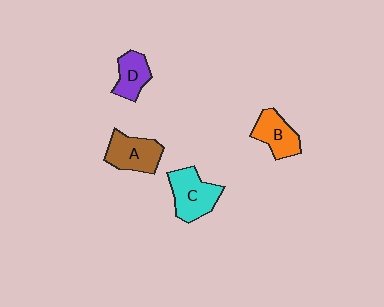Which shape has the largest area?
Shape C (cyan).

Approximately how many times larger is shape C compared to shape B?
Approximately 1.3 times.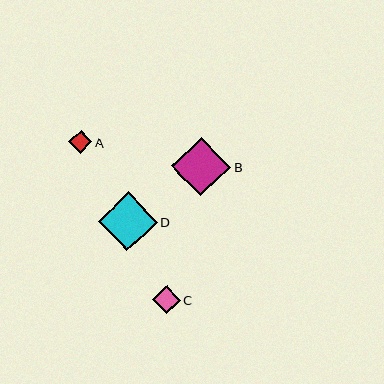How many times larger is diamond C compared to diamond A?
Diamond C is approximately 1.2 times the size of diamond A.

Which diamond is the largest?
Diamond B is the largest with a size of approximately 59 pixels.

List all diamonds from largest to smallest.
From largest to smallest: B, D, C, A.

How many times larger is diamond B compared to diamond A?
Diamond B is approximately 2.6 times the size of diamond A.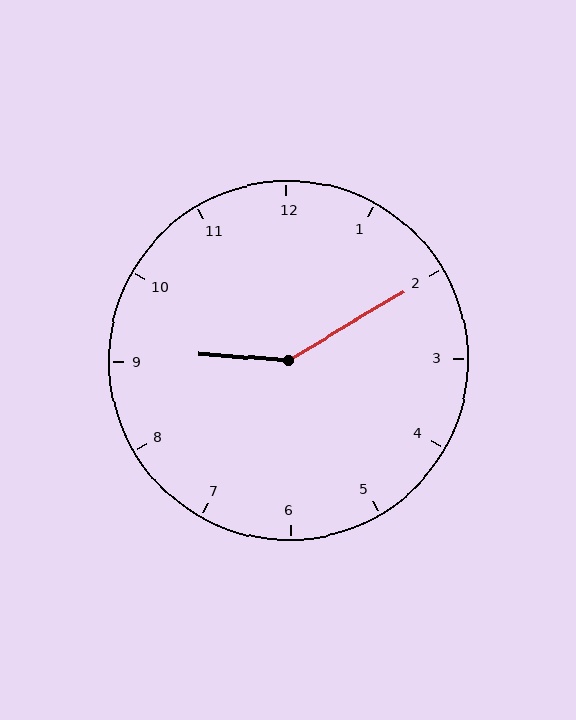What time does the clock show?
9:10.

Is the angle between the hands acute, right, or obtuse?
It is obtuse.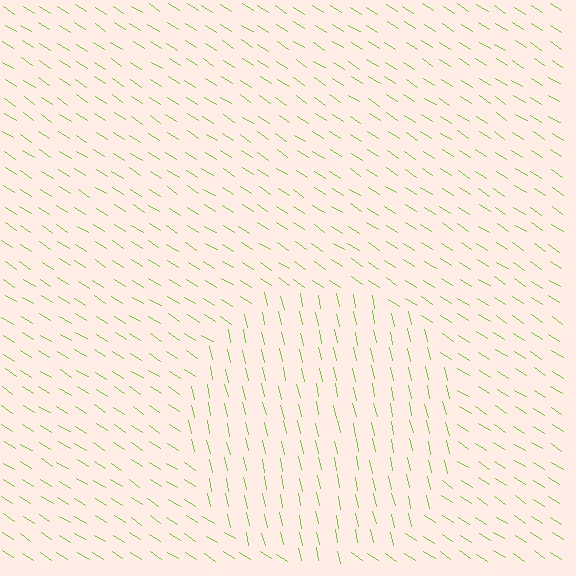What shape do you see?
I see a circle.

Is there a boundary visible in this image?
Yes, there is a texture boundary formed by a change in line orientation.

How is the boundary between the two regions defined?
The boundary is defined purely by a change in line orientation (approximately 45 degrees difference). All lines are the same color and thickness.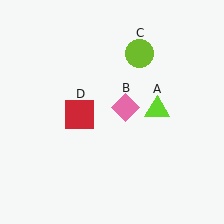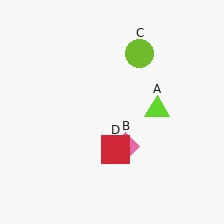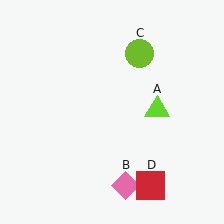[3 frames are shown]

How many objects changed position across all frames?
2 objects changed position: pink diamond (object B), red square (object D).